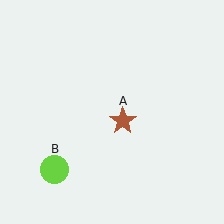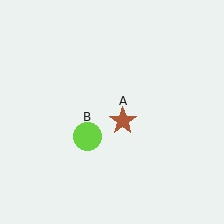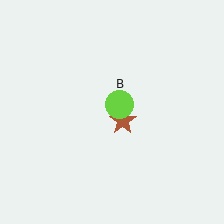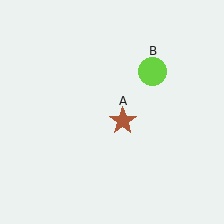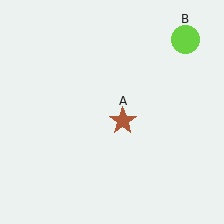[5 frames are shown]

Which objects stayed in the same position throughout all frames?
Brown star (object A) remained stationary.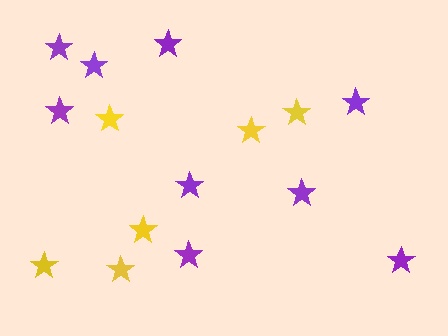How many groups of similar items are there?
There are 2 groups: one group of yellow stars (6) and one group of purple stars (9).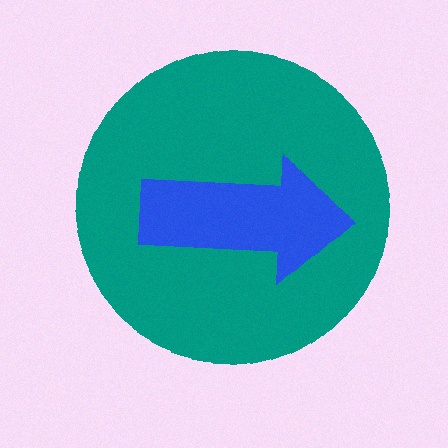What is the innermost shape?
The blue arrow.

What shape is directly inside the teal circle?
The blue arrow.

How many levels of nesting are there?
2.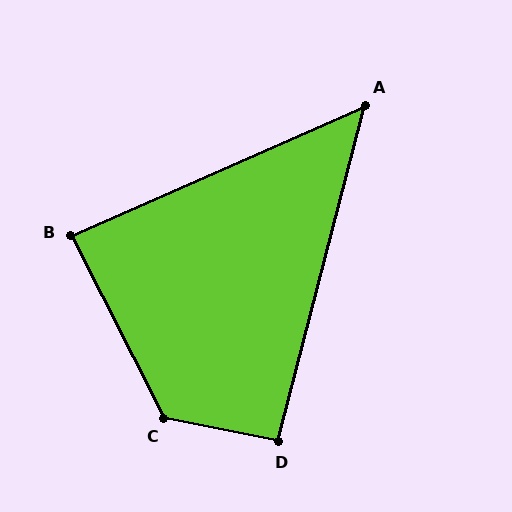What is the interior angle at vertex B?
Approximately 87 degrees (approximately right).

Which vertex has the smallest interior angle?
A, at approximately 52 degrees.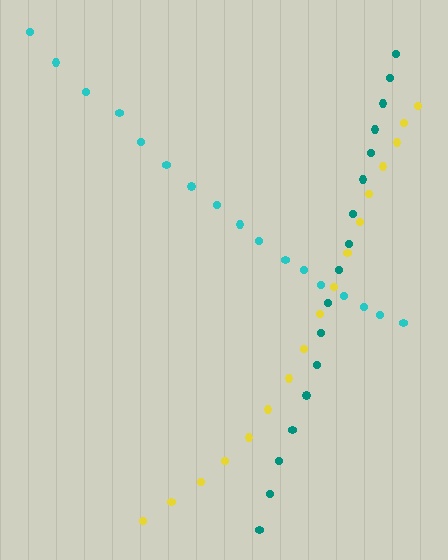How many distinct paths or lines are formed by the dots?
There are 3 distinct paths.